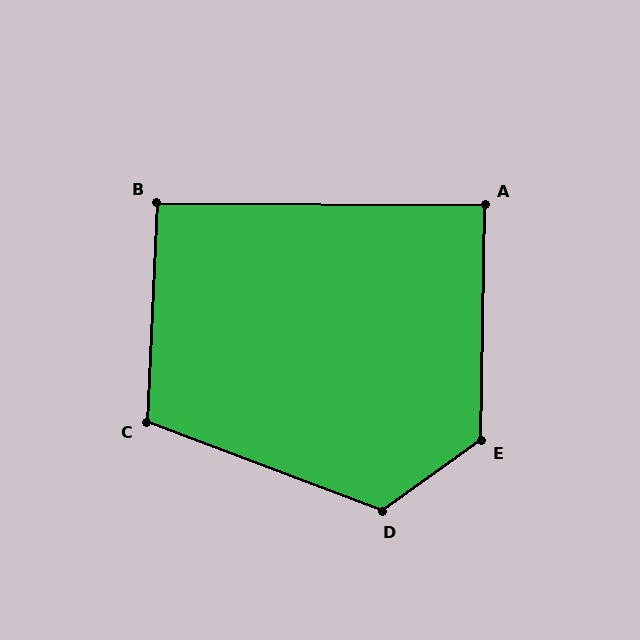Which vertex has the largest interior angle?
E, at approximately 126 degrees.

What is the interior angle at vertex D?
Approximately 124 degrees (obtuse).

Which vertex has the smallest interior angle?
A, at approximately 89 degrees.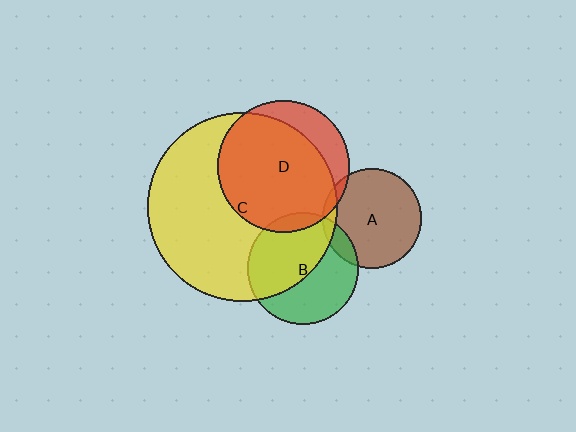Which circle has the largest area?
Circle C (yellow).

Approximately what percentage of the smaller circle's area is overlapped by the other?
Approximately 5%.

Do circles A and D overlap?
Yes.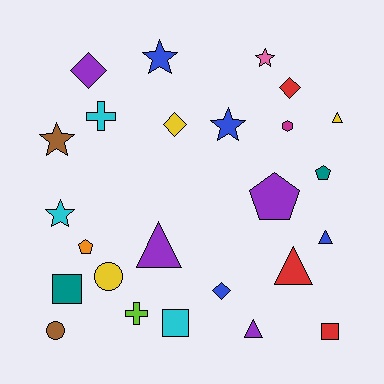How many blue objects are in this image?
There are 4 blue objects.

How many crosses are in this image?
There are 2 crosses.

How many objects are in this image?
There are 25 objects.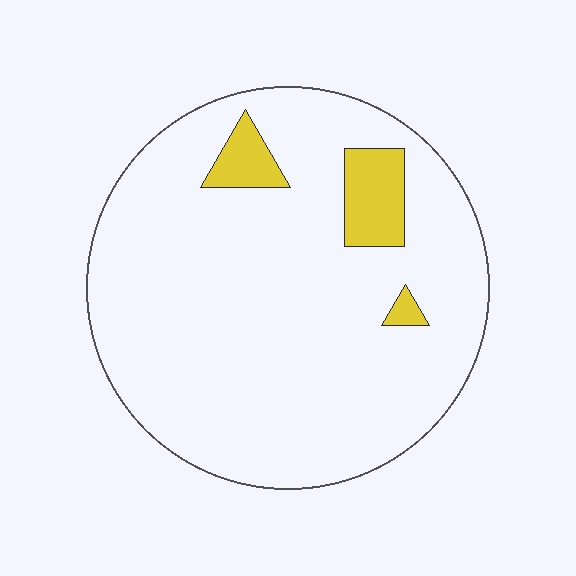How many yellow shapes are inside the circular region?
3.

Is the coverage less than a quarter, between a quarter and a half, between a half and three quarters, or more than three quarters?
Less than a quarter.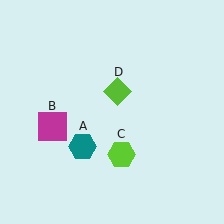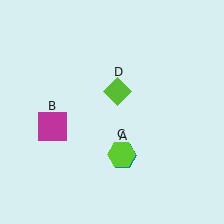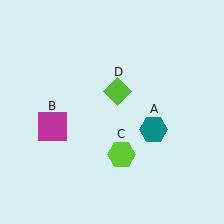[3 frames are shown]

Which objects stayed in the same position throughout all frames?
Magenta square (object B) and lime hexagon (object C) and lime diamond (object D) remained stationary.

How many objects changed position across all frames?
1 object changed position: teal hexagon (object A).